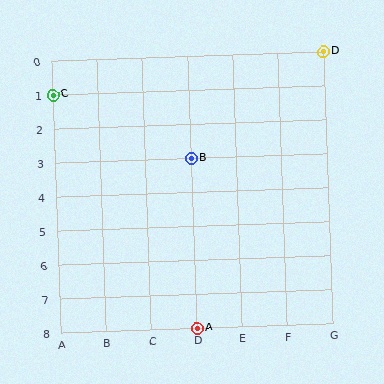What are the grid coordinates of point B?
Point B is at grid coordinates (D, 3).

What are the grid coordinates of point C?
Point C is at grid coordinates (A, 1).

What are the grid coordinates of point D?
Point D is at grid coordinates (G, 0).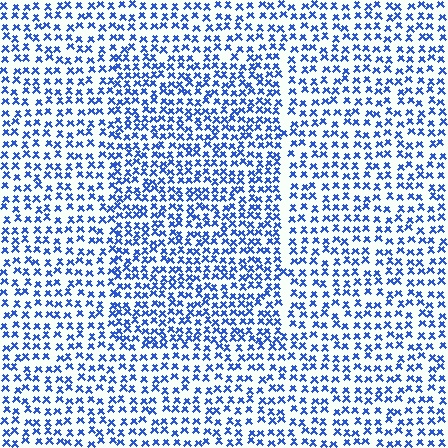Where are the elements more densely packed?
The elements are more densely packed inside the rectangle boundary.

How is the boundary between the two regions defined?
The boundary is defined by a change in element density (approximately 1.5x ratio). All elements are the same color, size, and shape.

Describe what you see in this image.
The image contains small blue elements arranged at two different densities. A rectangle-shaped region is visible where the elements are more densely packed than the surrounding area.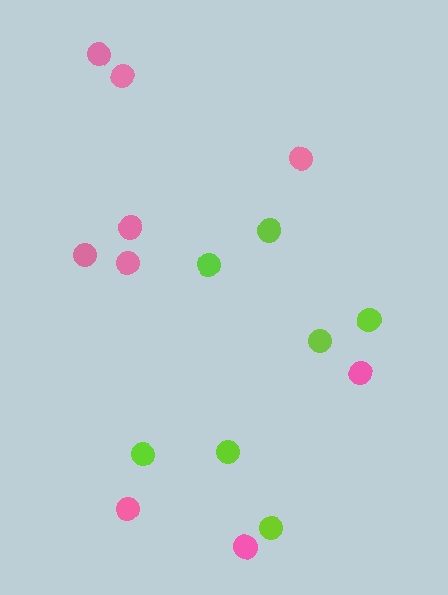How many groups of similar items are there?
There are 2 groups: one group of lime circles (7) and one group of pink circles (9).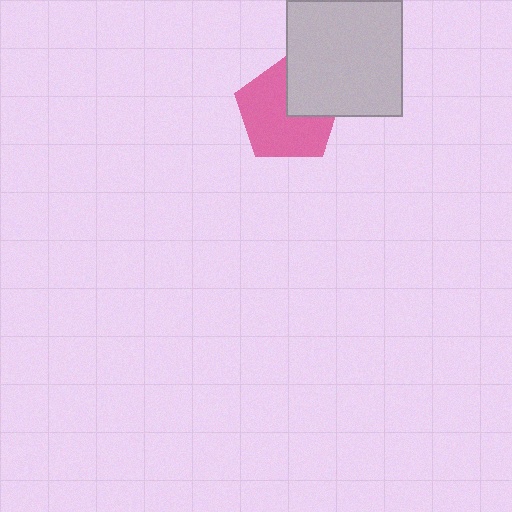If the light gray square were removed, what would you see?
You would see the complete pink pentagon.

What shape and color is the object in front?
The object in front is a light gray square.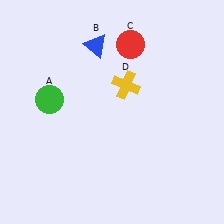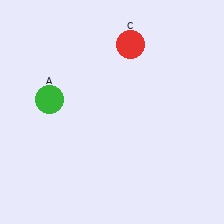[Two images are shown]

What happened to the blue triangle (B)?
The blue triangle (B) was removed in Image 2. It was in the top-left area of Image 1.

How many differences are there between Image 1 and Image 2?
There are 2 differences between the two images.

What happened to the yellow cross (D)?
The yellow cross (D) was removed in Image 2. It was in the top-right area of Image 1.